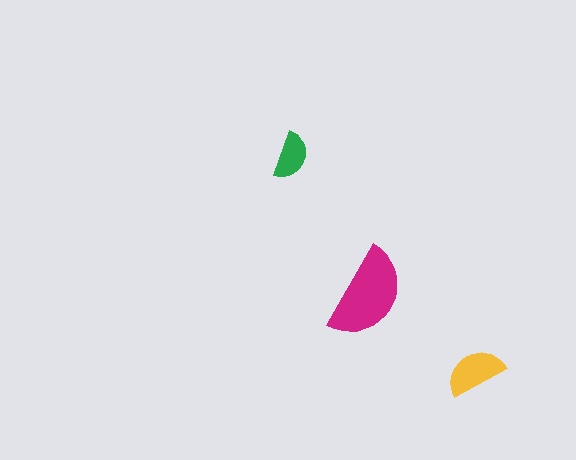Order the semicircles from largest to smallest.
the magenta one, the yellow one, the green one.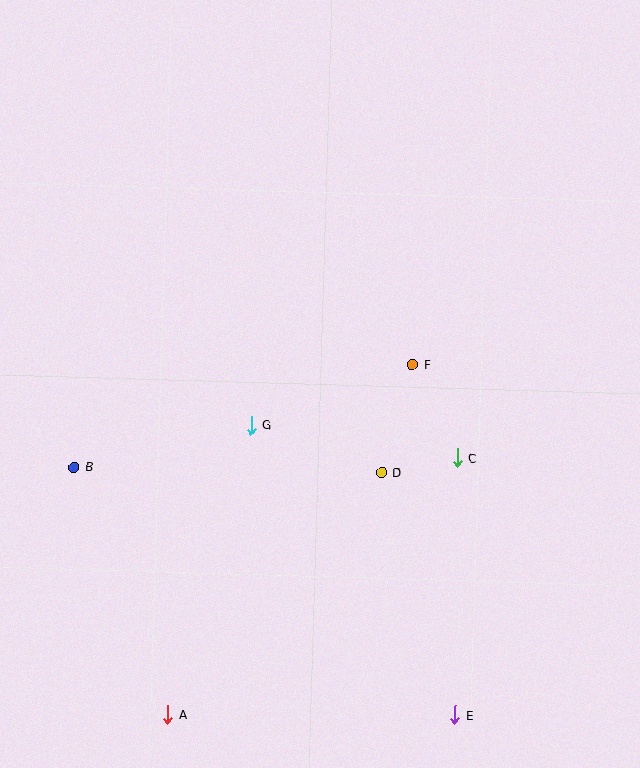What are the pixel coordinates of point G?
Point G is at (251, 425).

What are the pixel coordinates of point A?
Point A is at (168, 714).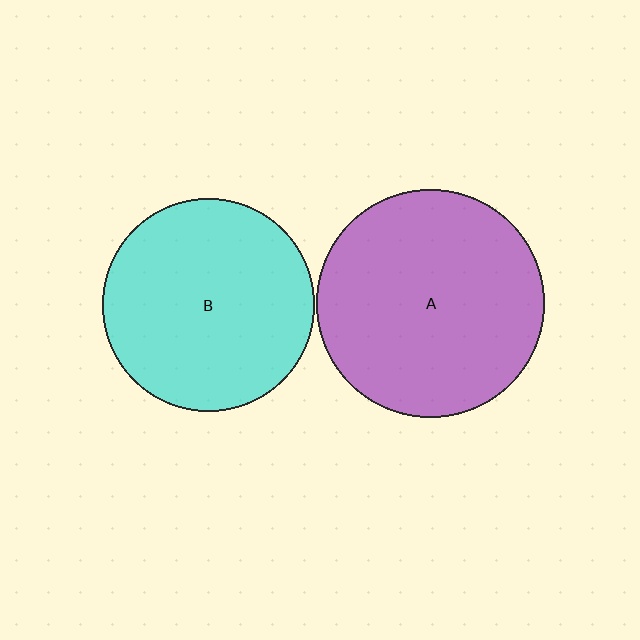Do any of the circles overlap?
No, none of the circles overlap.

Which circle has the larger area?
Circle A (purple).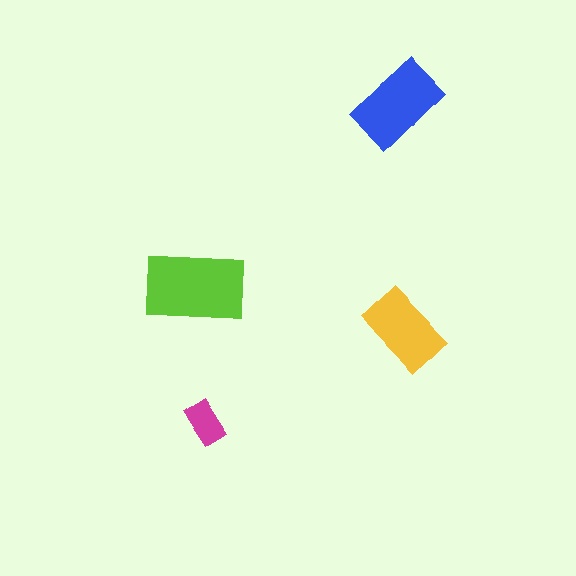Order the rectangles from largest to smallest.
the lime one, the blue one, the yellow one, the magenta one.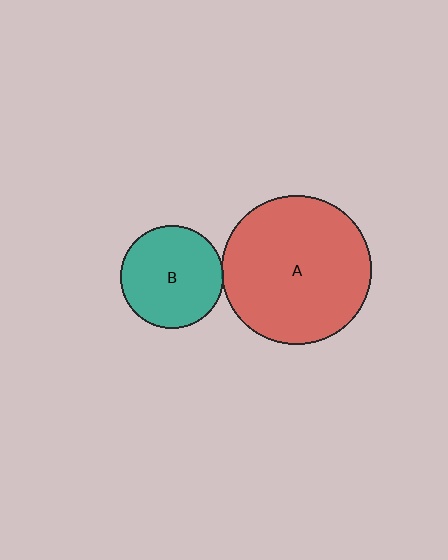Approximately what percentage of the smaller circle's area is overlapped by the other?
Approximately 5%.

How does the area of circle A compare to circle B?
Approximately 2.1 times.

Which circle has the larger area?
Circle A (red).